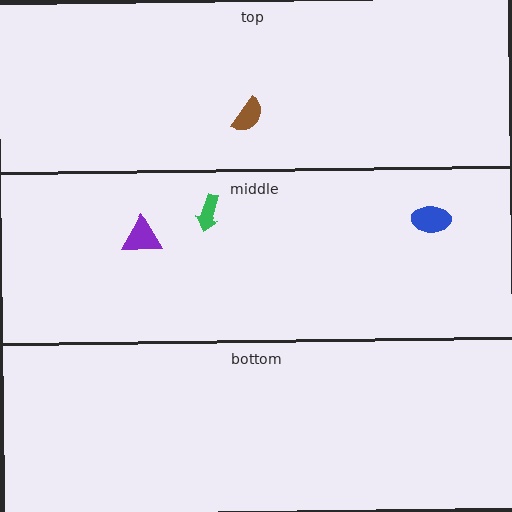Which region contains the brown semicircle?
The top region.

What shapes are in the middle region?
The purple triangle, the blue ellipse, the green arrow.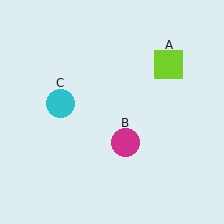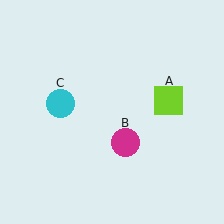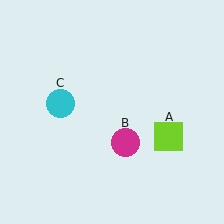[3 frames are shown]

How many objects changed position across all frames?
1 object changed position: lime square (object A).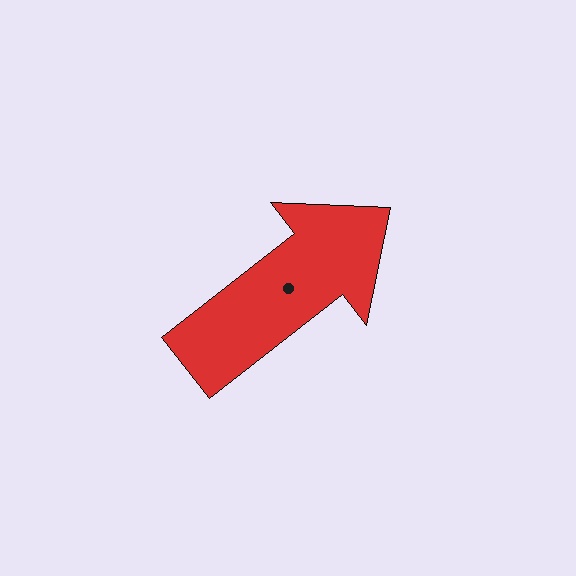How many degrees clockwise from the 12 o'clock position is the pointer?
Approximately 52 degrees.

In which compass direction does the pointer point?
Northeast.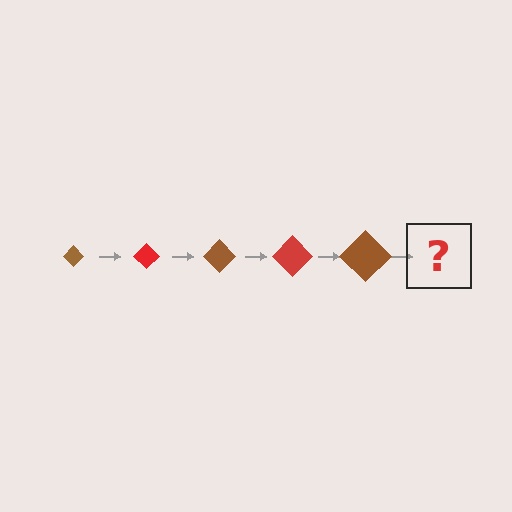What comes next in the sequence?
The next element should be a red diamond, larger than the previous one.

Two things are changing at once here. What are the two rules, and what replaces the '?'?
The two rules are that the diamond grows larger each step and the color cycles through brown and red. The '?' should be a red diamond, larger than the previous one.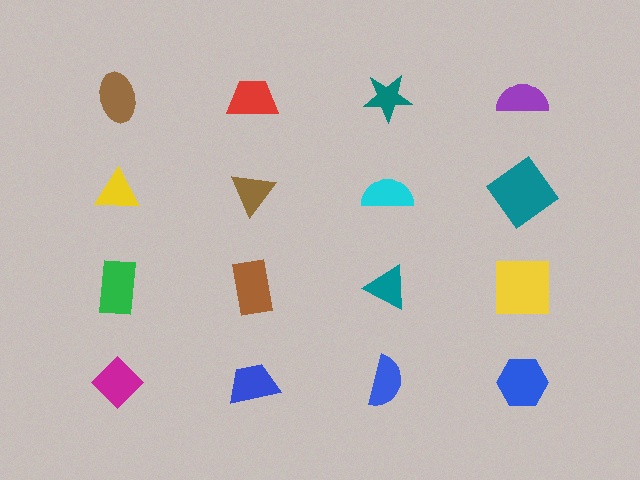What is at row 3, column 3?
A teal triangle.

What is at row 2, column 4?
A teal diamond.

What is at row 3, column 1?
A green rectangle.